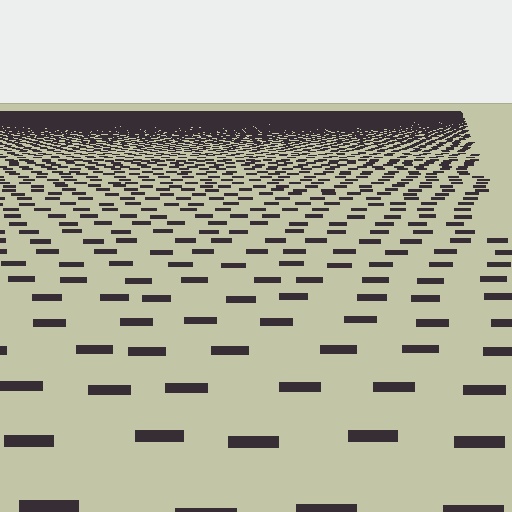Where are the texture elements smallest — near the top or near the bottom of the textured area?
Near the top.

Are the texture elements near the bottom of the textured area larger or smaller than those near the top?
Larger. Near the bottom, elements are closer to the viewer and appear at a bigger on-screen size.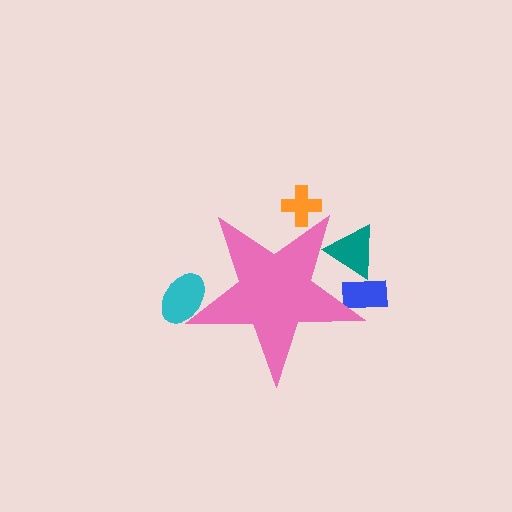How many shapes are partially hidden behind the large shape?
4 shapes are partially hidden.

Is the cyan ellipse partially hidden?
Yes, the cyan ellipse is partially hidden behind the pink star.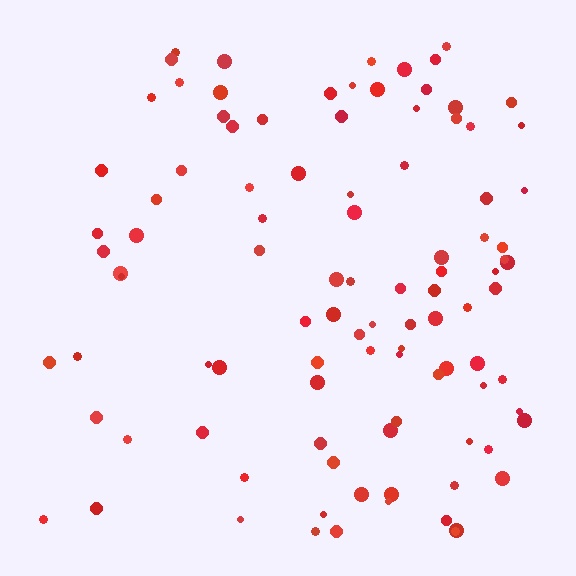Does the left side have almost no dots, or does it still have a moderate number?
Still a moderate number, just noticeably fewer than the right.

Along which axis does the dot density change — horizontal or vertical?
Horizontal.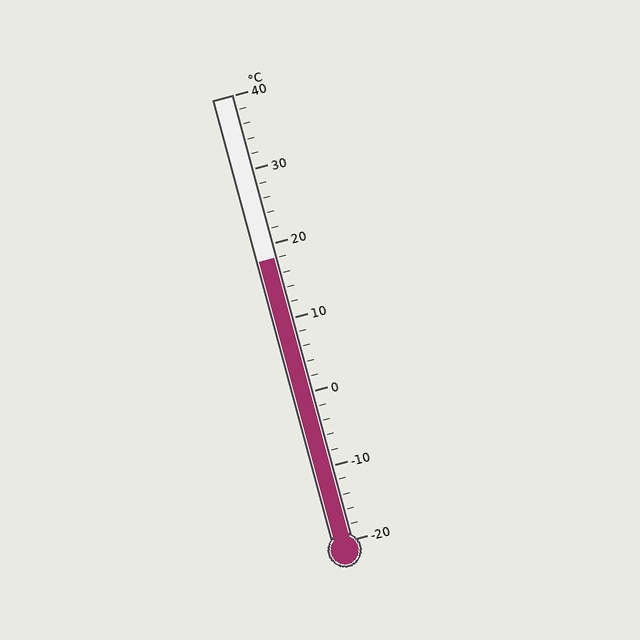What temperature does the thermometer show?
The thermometer shows approximately 18°C.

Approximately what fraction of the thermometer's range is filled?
The thermometer is filled to approximately 65% of its range.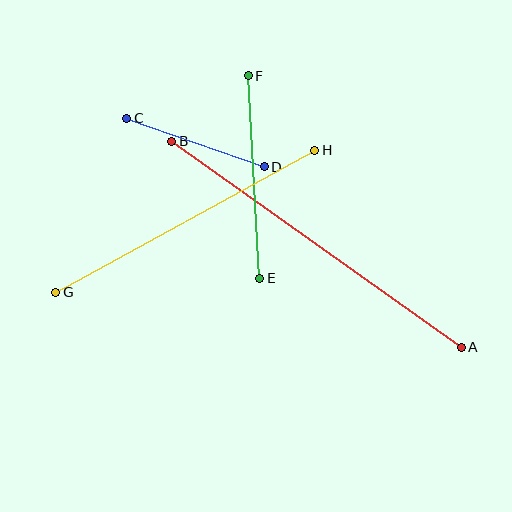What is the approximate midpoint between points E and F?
The midpoint is at approximately (254, 177) pixels.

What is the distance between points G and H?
The distance is approximately 295 pixels.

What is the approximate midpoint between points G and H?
The midpoint is at approximately (185, 221) pixels.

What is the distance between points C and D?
The distance is approximately 146 pixels.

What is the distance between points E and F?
The distance is approximately 203 pixels.